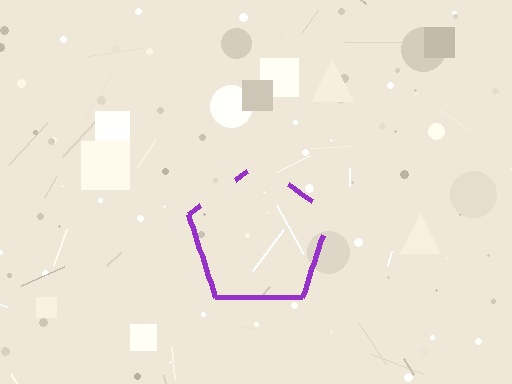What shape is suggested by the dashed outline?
The dashed outline suggests a pentagon.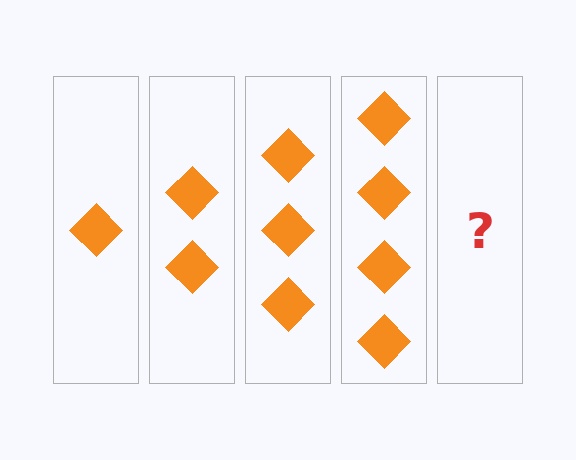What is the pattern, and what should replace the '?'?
The pattern is that each step adds one more diamond. The '?' should be 5 diamonds.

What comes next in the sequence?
The next element should be 5 diamonds.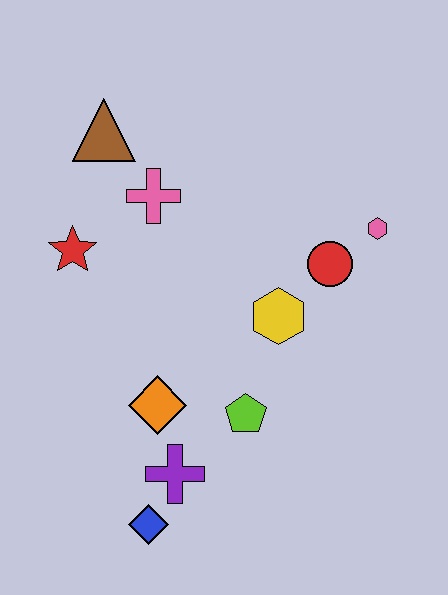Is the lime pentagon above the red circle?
No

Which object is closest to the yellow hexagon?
The red circle is closest to the yellow hexagon.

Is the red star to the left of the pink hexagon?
Yes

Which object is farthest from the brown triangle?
The blue diamond is farthest from the brown triangle.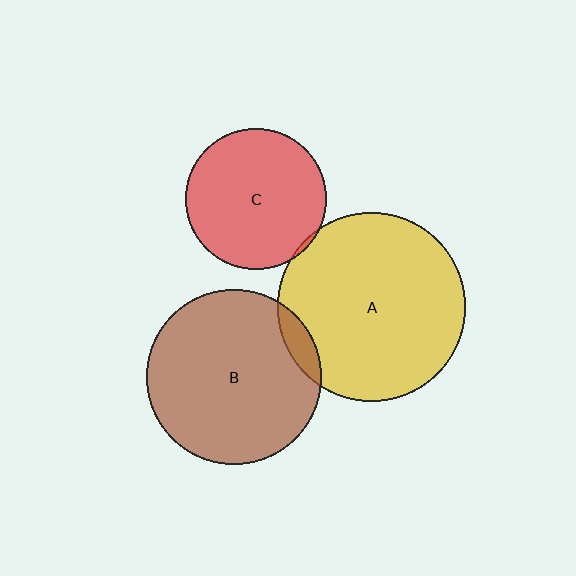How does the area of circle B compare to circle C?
Approximately 1.5 times.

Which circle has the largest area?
Circle A (yellow).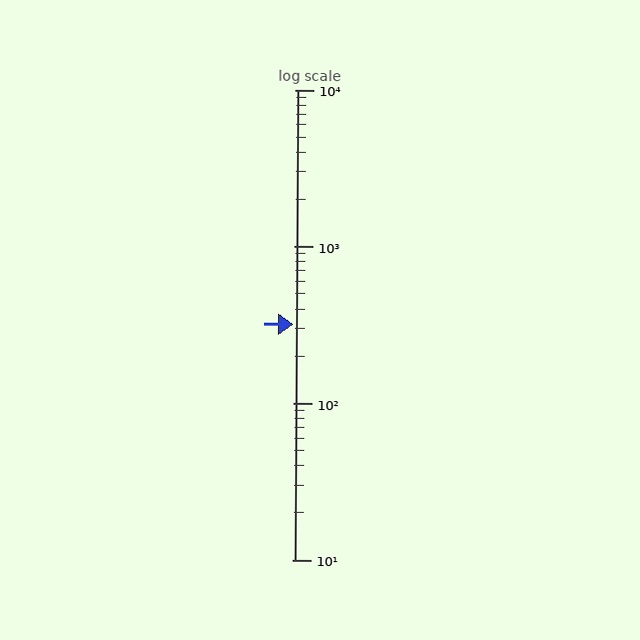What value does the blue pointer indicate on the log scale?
The pointer indicates approximately 320.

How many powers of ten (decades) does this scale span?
The scale spans 3 decades, from 10 to 10000.